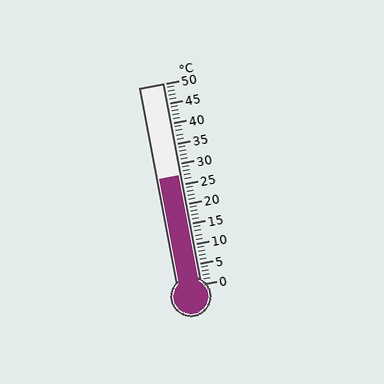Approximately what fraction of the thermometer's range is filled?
The thermometer is filled to approximately 55% of its range.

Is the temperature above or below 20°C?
The temperature is above 20°C.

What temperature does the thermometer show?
The thermometer shows approximately 27°C.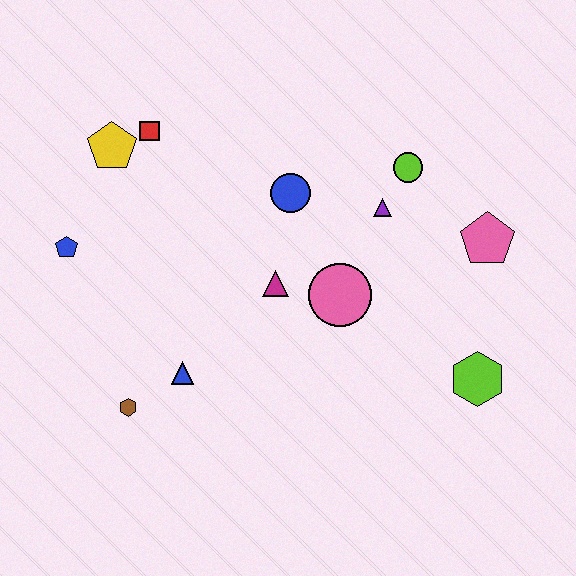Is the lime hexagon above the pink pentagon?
No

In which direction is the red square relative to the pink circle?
The red square is to the left of the pink circle.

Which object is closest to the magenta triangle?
The pink circle is closest to the magenta triangle.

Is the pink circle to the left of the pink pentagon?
Yes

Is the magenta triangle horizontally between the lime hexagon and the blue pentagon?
Yes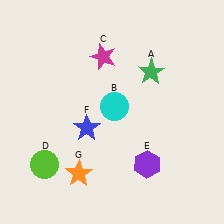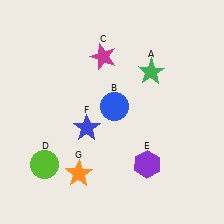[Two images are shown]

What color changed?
The circle (B) changed from cyan in Image 1 to blue in Image 2.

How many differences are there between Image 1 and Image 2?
There is 1 difference between the two images.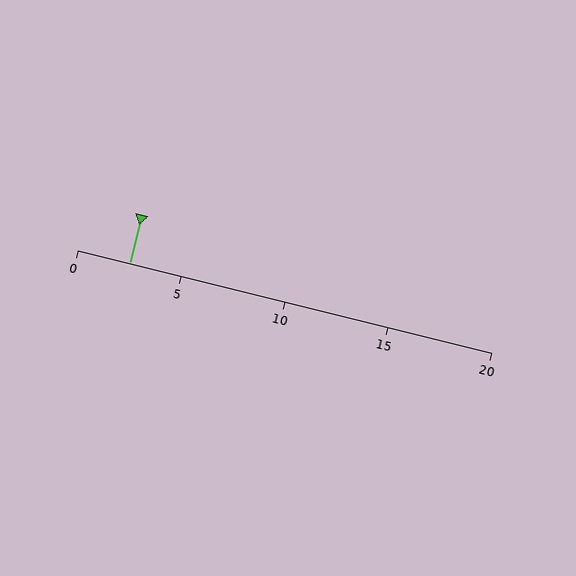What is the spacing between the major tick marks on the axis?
The major ticks are spaced 5 apart.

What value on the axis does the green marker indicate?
The marker indicates approximately 2.5.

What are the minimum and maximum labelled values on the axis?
The axis runs from 0 to 20.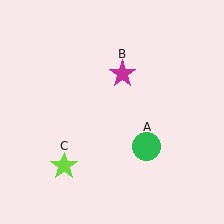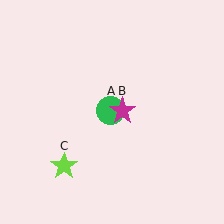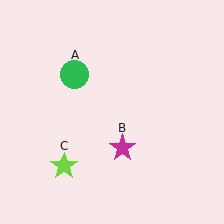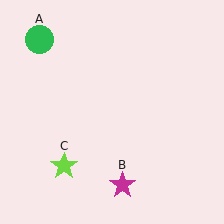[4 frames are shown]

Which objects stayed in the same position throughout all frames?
Lime star (object C) remained stationary.